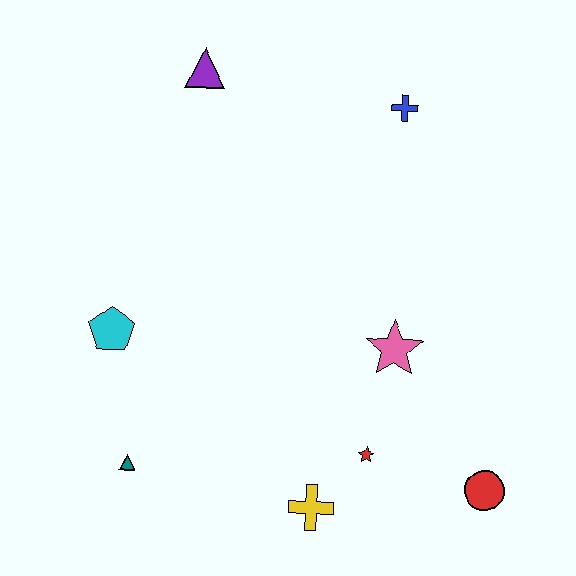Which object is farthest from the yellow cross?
The purple triangle is farthest from the yellow cross.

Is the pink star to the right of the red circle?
No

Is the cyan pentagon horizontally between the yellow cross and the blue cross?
No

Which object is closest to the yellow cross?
The red star is closest to the yellow cross.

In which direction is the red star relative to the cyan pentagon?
The red star is to the right of the cyan pentagon.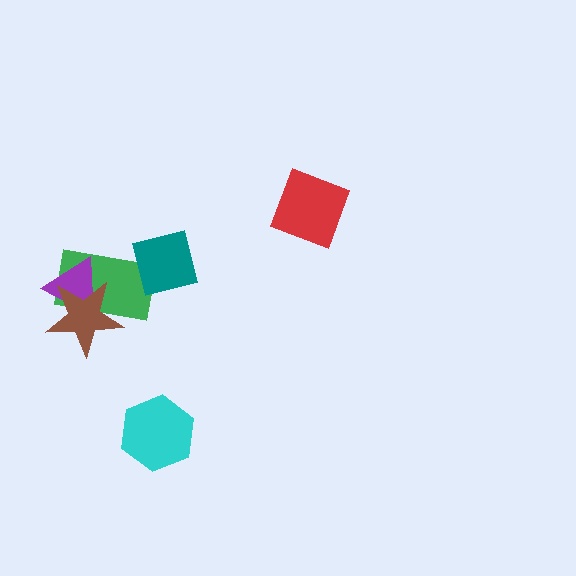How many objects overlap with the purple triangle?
2 objects overlap with the purple triangle.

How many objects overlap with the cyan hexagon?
0 objects overlap with the cyan hexagon.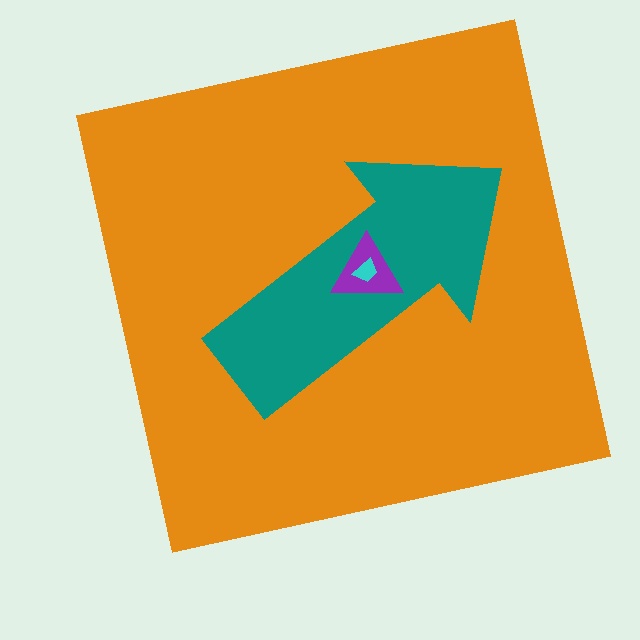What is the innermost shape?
The cyan trapezoid.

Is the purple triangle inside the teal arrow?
Yes.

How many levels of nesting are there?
4.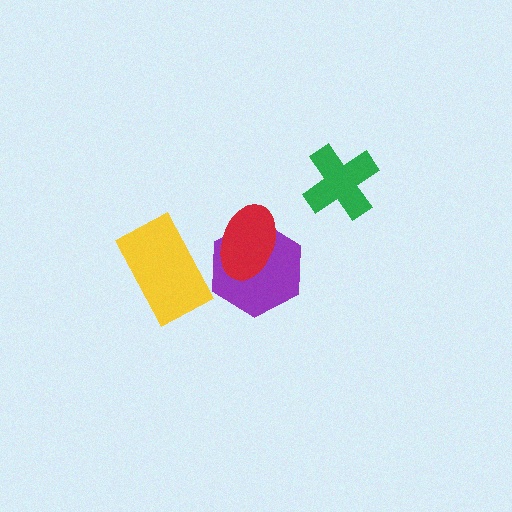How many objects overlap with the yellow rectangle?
0 objects overlap with the yellow rectangle.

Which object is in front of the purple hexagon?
The red ellipse is in front of the purple hexagon.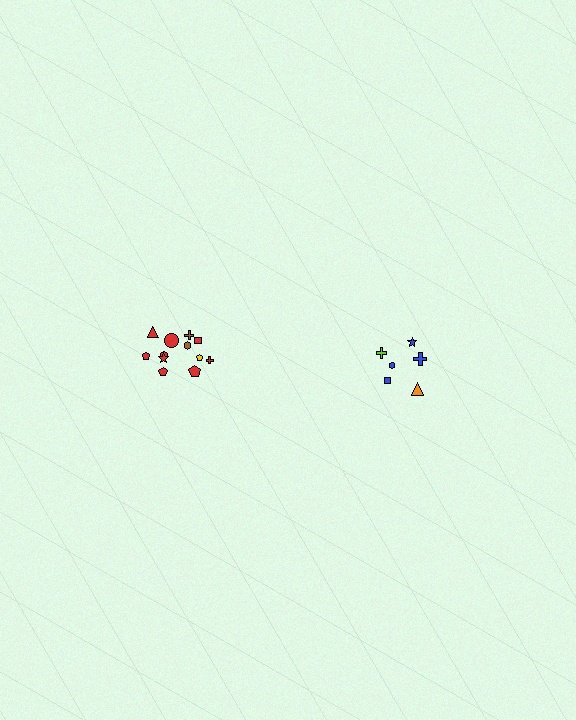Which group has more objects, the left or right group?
The left group.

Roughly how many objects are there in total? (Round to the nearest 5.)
Roughly 20 objects in total.